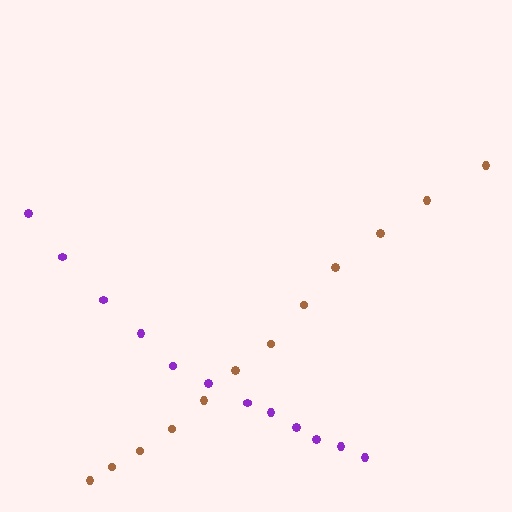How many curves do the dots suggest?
There are 2 distinct paths.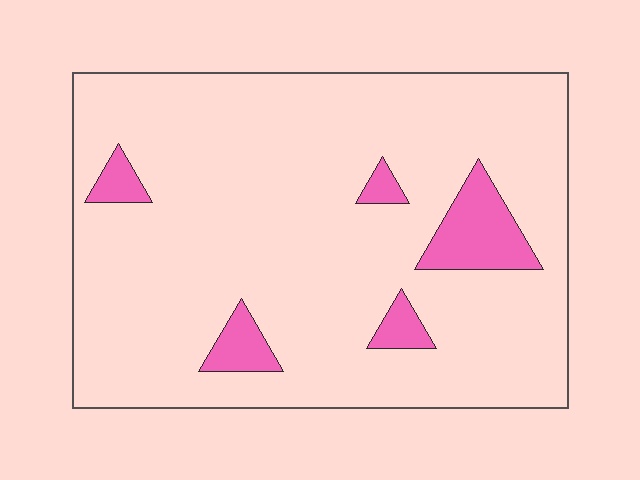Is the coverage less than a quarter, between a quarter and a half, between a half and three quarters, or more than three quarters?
Less than a quarter.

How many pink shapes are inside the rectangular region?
5.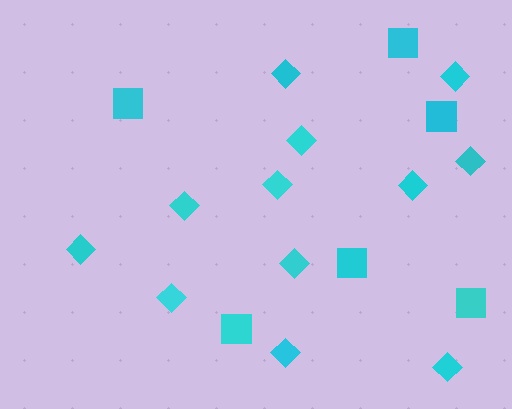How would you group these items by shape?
There are 2 groups: one group of squares (6) and one group of diamonds (12).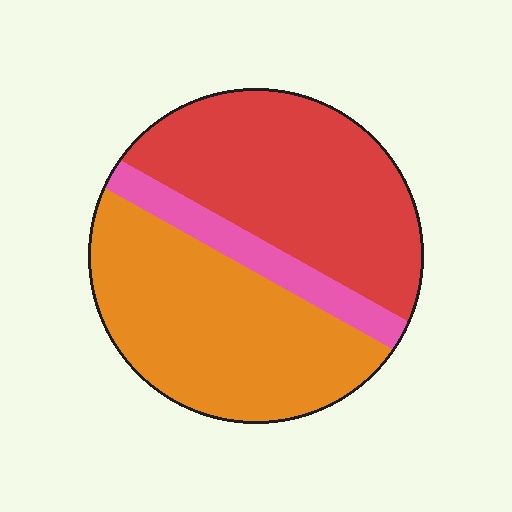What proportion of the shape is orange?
Orange takes up between a quarter and a half of the shape.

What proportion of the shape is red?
Red covers 43% of the shape.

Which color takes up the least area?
Pink, at roughly 10%.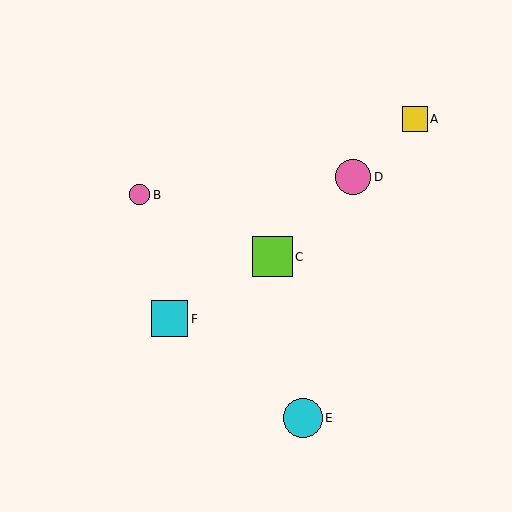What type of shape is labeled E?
Shape E is a cyan circle.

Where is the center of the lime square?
The center of the lime square is at (272, 257).